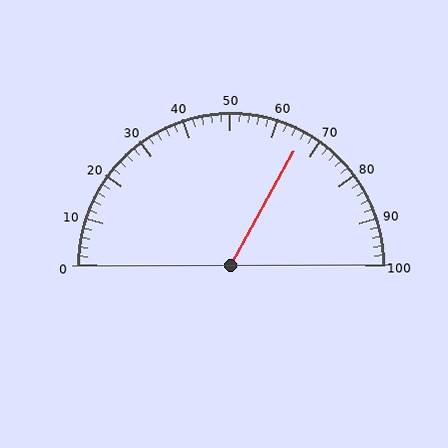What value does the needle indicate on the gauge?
The needle indicates approximately 66.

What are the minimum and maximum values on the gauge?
The gauge ranges from 0 to 100.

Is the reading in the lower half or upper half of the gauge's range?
The reading is in the upper half of the range (0 to 100).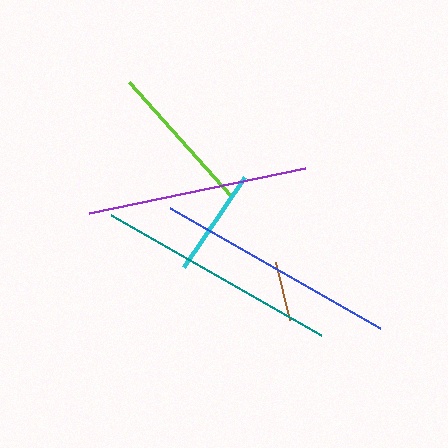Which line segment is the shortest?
The brown line is the shortest at approximately 60 pixels.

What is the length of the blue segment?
The blue segment is approximately 241 pixels long.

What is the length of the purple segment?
The purple segment is approximately 220 pixels long.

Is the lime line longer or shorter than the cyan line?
The lime line is longer than the cyan line.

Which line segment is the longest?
The blue line is the longest at approximately 241 pixels.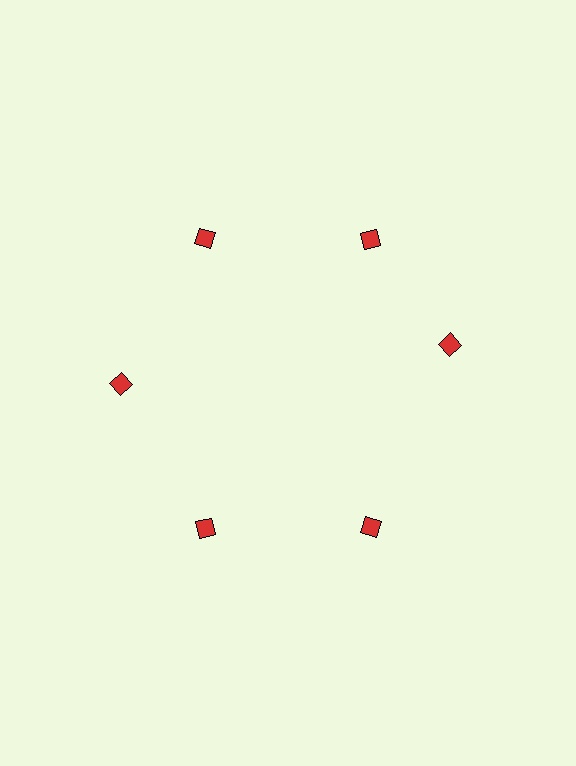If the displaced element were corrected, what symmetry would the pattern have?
It would have 6-fold rotational symmetry — the pattern would map onto itself every 60 degrees.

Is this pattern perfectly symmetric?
No. The 6 red diamonds are arranged in a ring, but one element near the 3 o'clock position is rotated out of alignment along the ring, breaking the 6-fold rotational symmetry.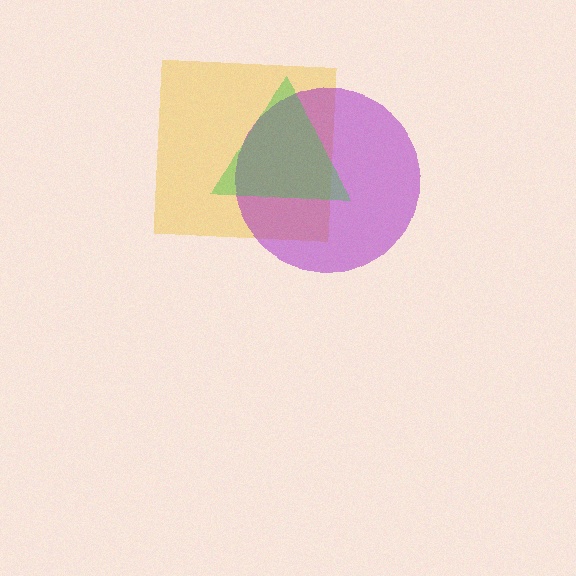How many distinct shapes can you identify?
There are 3 distinct shapes: a yellow square, a purple circle, a green triangle.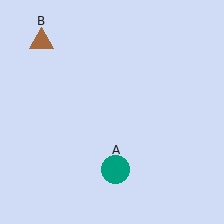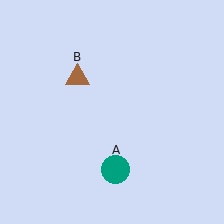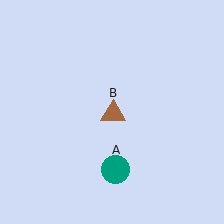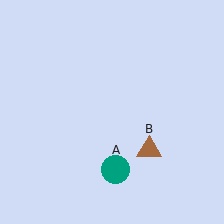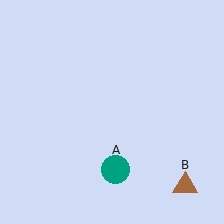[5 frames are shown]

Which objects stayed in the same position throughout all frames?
Teal circle (object A) remained stationary.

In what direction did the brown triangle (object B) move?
The brown triangle (object B) moved down and to the right.